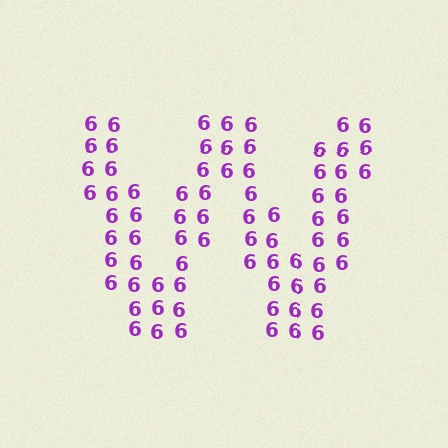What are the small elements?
The small elements are digit 6's.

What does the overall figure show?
The overall figure shows the letter W.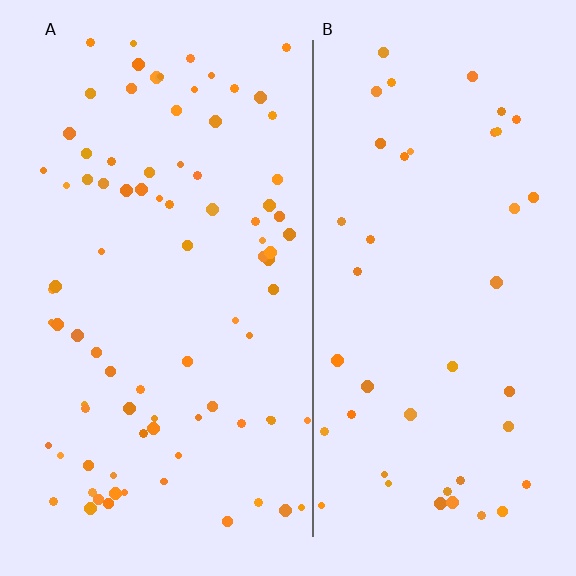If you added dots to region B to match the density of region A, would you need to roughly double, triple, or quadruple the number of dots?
Approximately double.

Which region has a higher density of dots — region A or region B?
A (the left).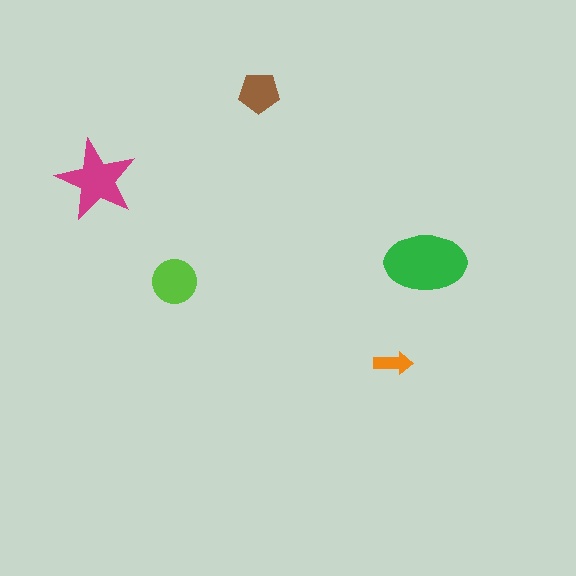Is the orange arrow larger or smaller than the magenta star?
Smaller.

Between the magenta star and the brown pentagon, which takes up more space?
The magenta star.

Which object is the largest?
The green ellipse.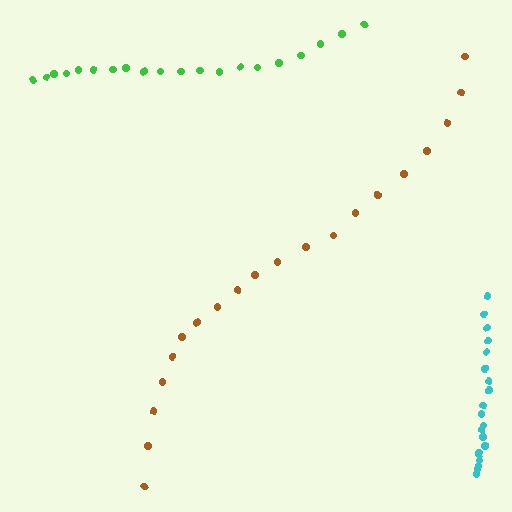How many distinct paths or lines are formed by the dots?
There are 3 distinct paths.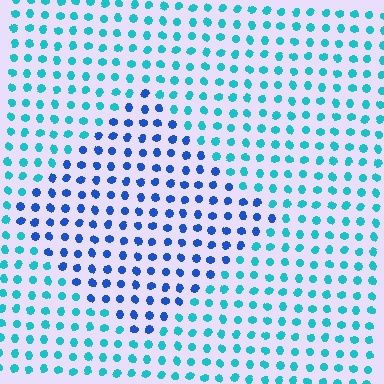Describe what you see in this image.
The image is filled with small cyan elements in a uniform arrangement. A diamond-shaped region is visible where the elements are tinted to a slightly different hue, forming a subtle color boundary.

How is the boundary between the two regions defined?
The boundary is defined purely by a slight shift in hue (about 39 degrees). Spacing, size, and orientation are identical on both sides.